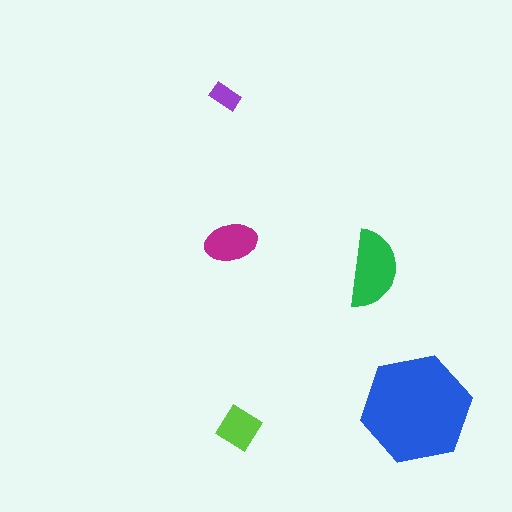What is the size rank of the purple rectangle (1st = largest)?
5th.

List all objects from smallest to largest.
The purple rectangle, the lime diamond, the magenta ellipse, the green semicircle, the blue hexagon.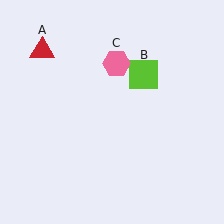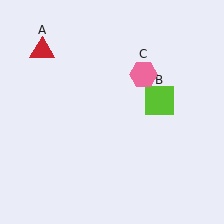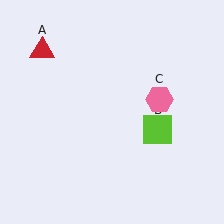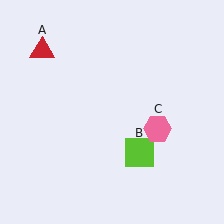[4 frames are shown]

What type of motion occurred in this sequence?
The lime square (object B), pink hexagon (object C) rotated clockwise around the center of the scene.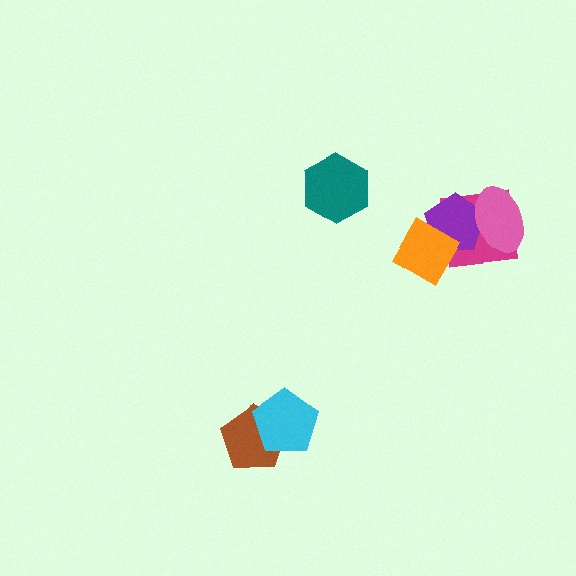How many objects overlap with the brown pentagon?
1 object overlaps with the brown pentagon.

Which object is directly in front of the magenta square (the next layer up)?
The purple pentagon is directly in front of the magenta square.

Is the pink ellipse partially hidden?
No, no other shape covers it.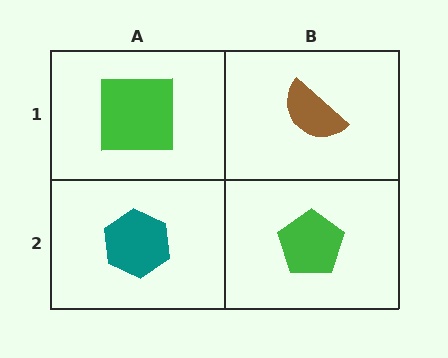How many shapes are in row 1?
2 shapes.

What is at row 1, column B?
A brown semicircle.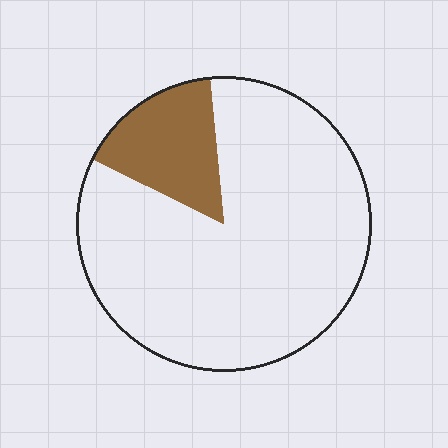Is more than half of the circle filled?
No.